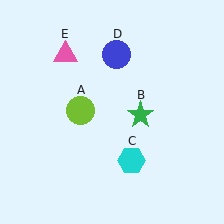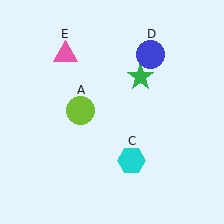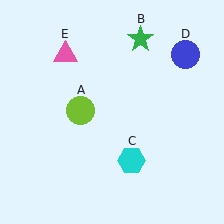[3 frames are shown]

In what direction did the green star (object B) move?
The green star (object B) moved up.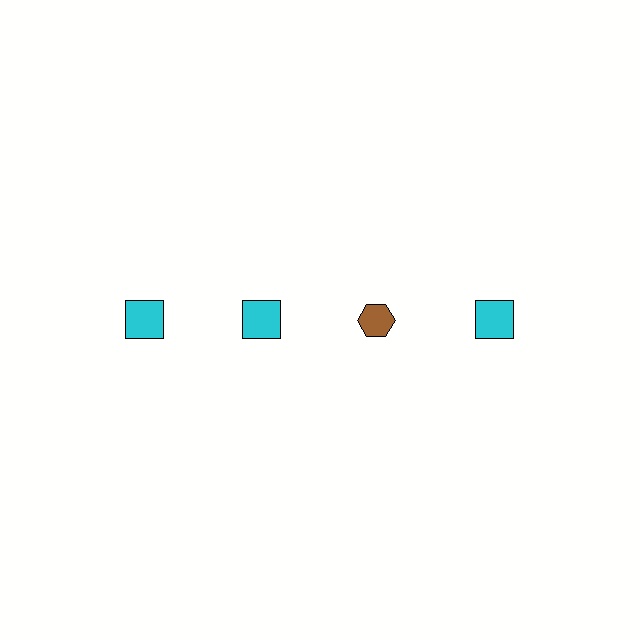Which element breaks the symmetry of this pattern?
The brown hexagon in the top row, center column breaks the symmetry. All other shapes are cyan squares.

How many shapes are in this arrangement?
There are 4 shapes arranged in a grid pattern.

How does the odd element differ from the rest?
It differs in both color (brown instead of cyan) and shape (hexagon instead of square).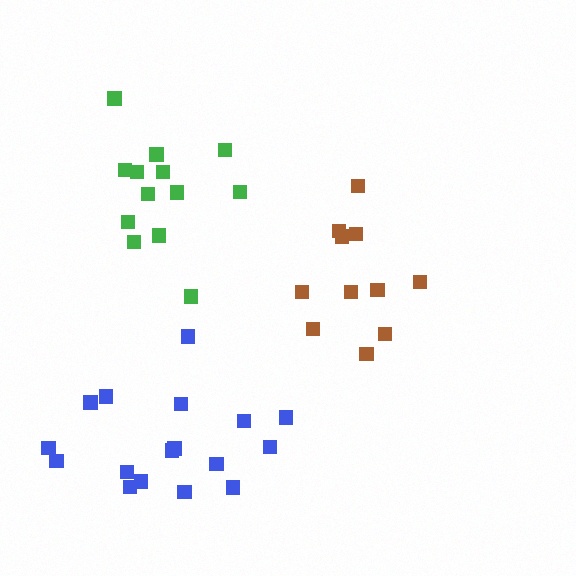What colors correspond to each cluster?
The clusters are colored: brown, green, blue.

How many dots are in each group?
Group 1: 11 dots, Group 2: 13 dots, Group 3: 17 dots (41 total).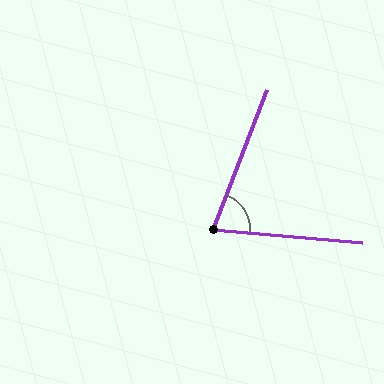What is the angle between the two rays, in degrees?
Approximately 74 degrees.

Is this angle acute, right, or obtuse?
It is acute.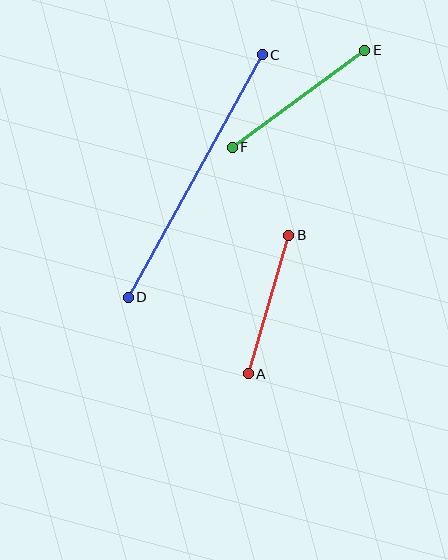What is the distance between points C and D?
The distance is approximately 277 pixels.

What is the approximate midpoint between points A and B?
The midpoint is at approximately (268, 305) pixels.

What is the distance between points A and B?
The distance is approximately 144 pixels.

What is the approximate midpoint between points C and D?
The midpoint is at approximately (195, 176) pixels.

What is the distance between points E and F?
The distance is approximately 164 pixels.